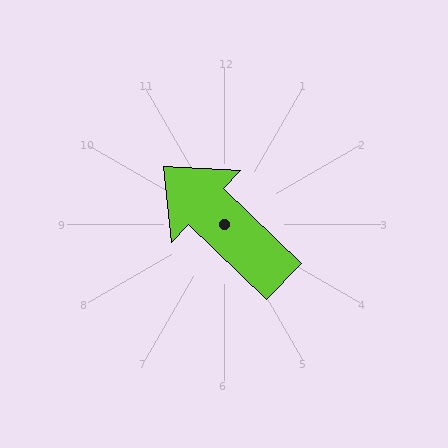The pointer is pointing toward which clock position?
Roughly 10 o'clock.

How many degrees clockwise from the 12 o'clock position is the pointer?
Approximately 314 degrees.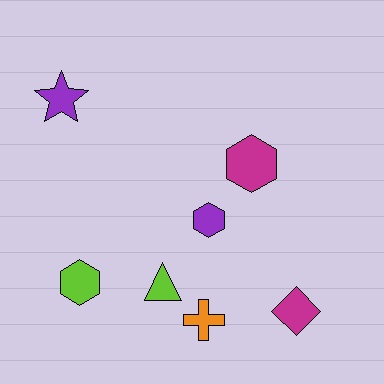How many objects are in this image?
There are 7 objects.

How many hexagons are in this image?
There are 3 hexagons.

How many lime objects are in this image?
There are 2 lime objects.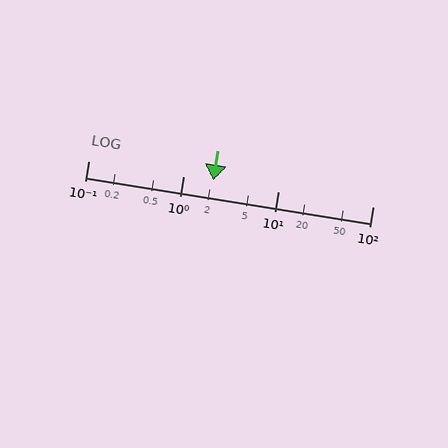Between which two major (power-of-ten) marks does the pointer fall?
The pointer is between 1 and 10.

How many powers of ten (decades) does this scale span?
The scale spans 3 decades, from 0.1 to 100.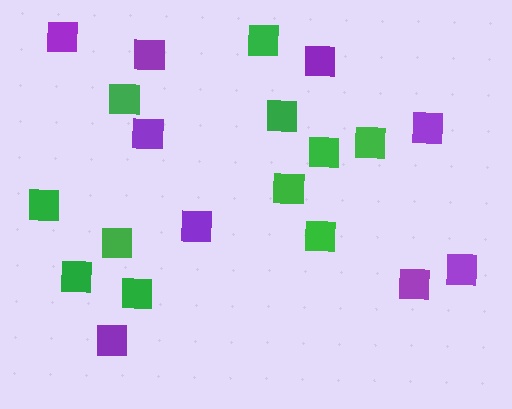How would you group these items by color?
There are 2 groups: one group of purple squares (9) and one group of green squares (11).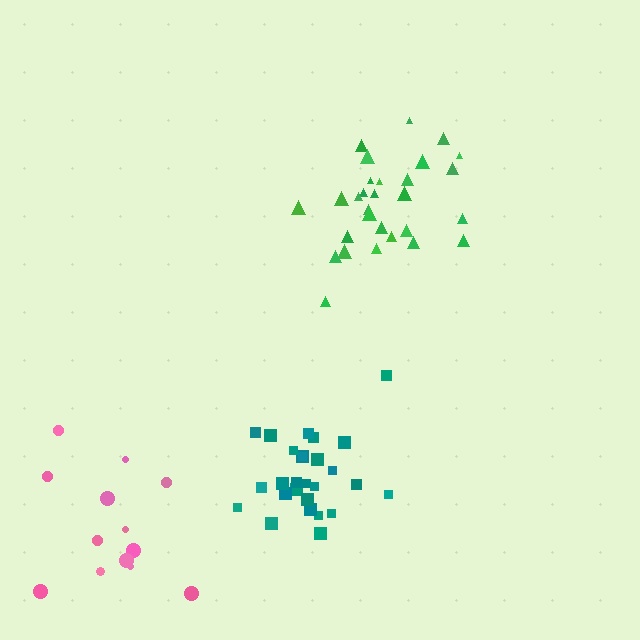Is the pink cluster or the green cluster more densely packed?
Green.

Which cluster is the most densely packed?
Green.